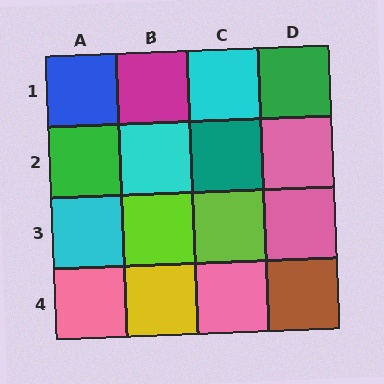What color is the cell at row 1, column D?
Green.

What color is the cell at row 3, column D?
Pink.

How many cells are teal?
1 cell is teal.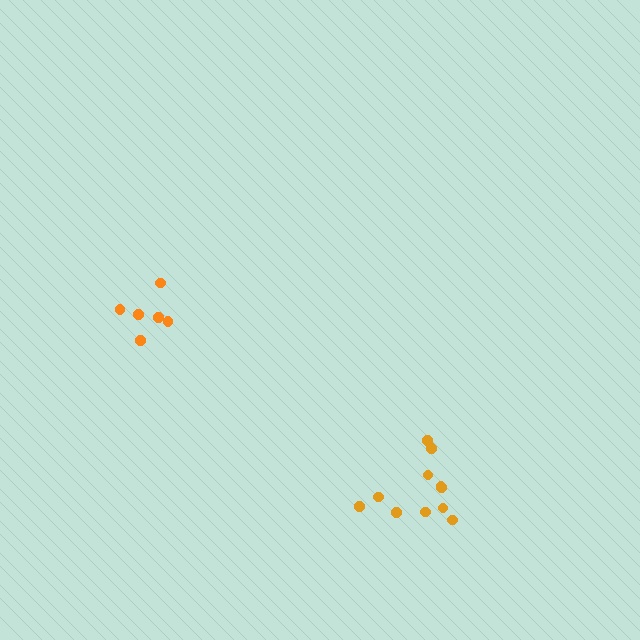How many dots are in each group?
Group 1: 6 dots, Group 2: 11 dots (17 total).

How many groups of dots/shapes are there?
There are 2 groups.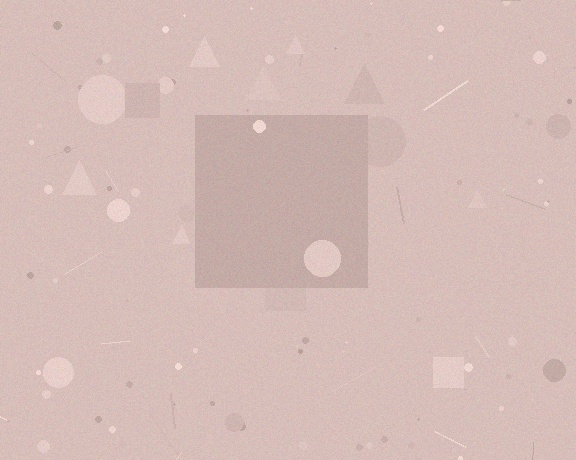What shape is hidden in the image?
A square is hidden in the image.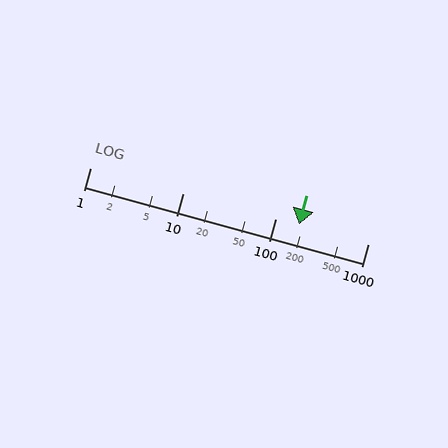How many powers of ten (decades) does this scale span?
The scale spans 3 decades, from 1 to 1000.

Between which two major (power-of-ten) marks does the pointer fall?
The pointer is between 100 and 1000.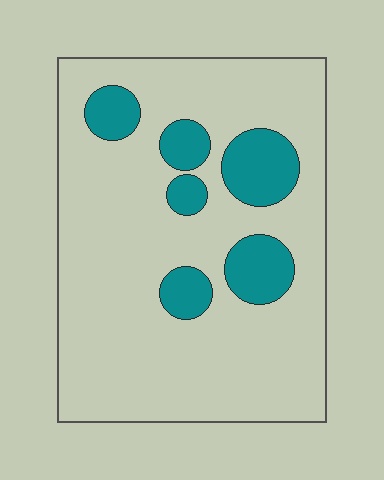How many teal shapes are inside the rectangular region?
6.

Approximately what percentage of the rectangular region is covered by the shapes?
Approximately 15%.